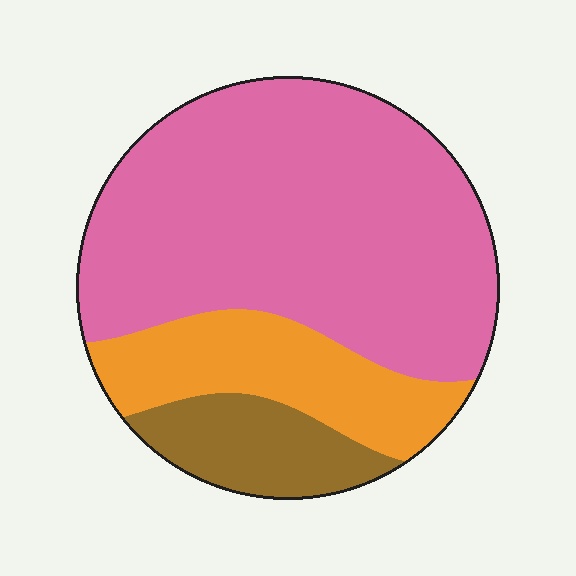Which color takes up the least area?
Brown, at roughly 15%.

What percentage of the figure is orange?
Orange takes up less than a quarter of the figure.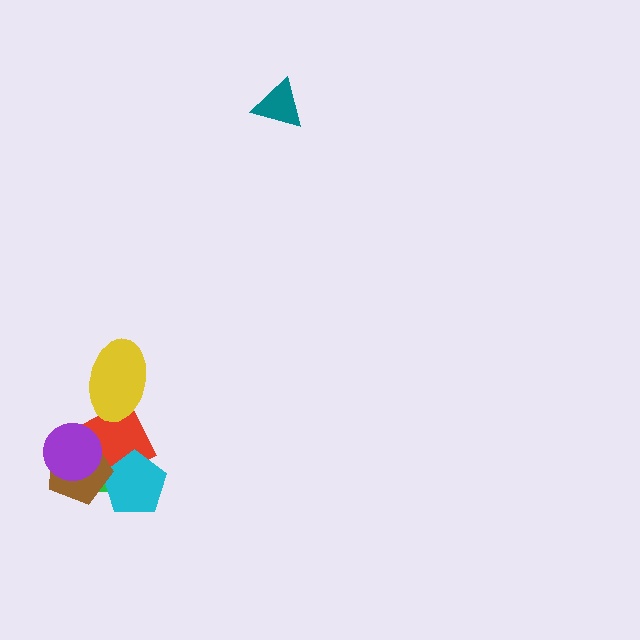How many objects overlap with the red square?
5 objects overlap with the red square.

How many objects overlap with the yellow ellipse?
1 object overlaps with the yellow ellipse.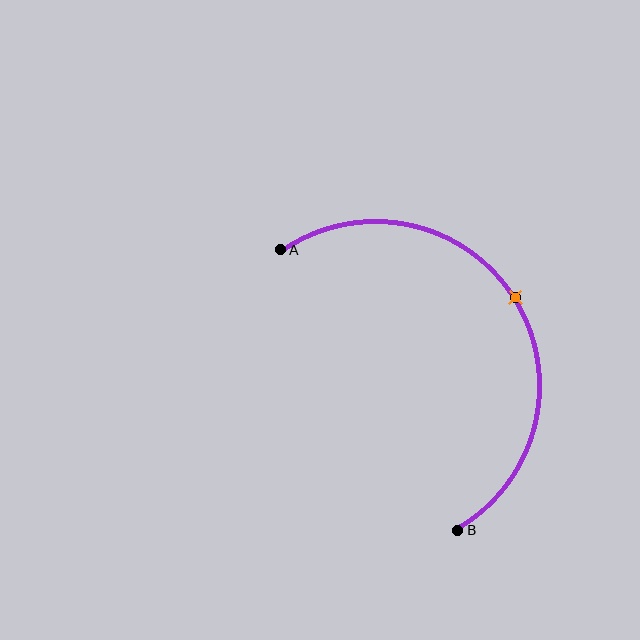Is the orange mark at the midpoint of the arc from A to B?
Yes. The orange mark lies on the arc at equal arc-length from both A and B — it is the arc midpoint.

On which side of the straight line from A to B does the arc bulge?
The arc bulges to the right of the straight line connecting A and B.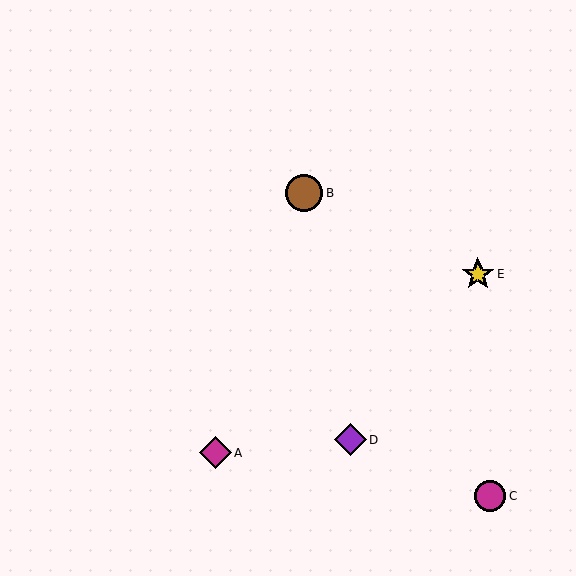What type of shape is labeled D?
Shape D is a purple diamond.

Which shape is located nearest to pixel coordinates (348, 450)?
The purple diamond (labeled D) at (351, 440) is nearest to that location.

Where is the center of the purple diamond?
The center of the purple diamond is at (351, 440).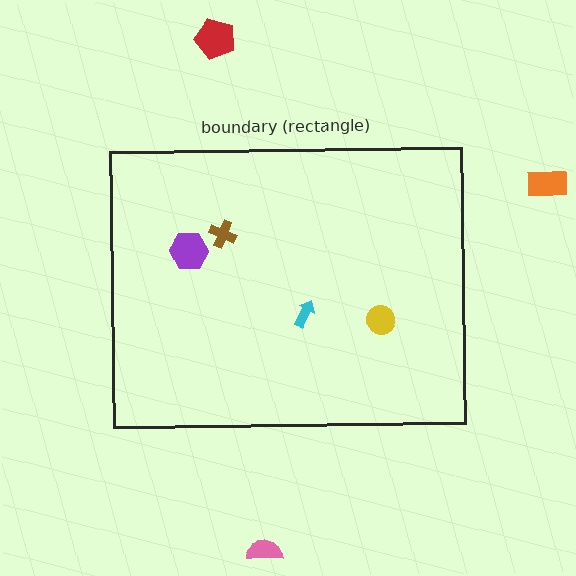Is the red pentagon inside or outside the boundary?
Outside.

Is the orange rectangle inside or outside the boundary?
Outside.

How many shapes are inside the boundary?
4 inside, 3 outside.